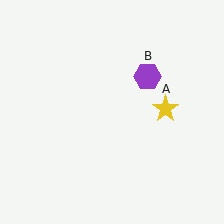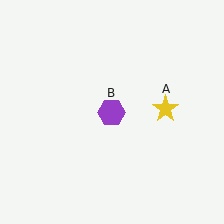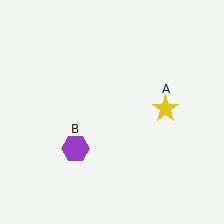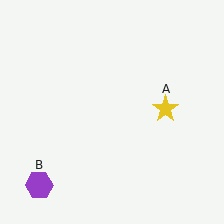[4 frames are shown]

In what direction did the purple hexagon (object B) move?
The purple hexagon (object B) moved down and to the left.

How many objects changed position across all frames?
1 object changed position: purple hexagon (object B).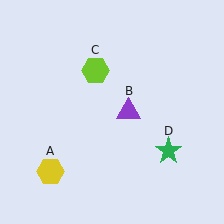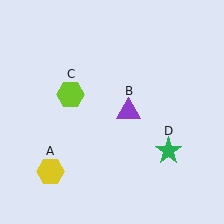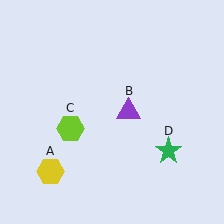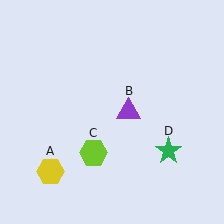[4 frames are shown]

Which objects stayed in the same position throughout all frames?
Yellow hexagon (object A) and purple triangle (object B) and green star (object D) remained stationary.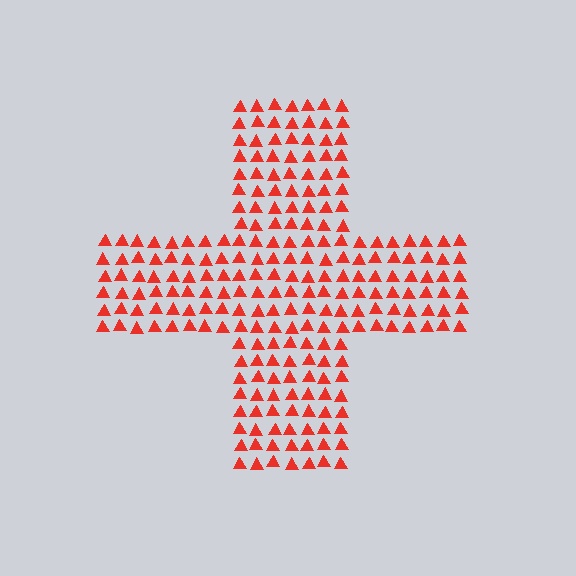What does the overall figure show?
The overall figure shows a cross.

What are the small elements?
The small elements are triangles.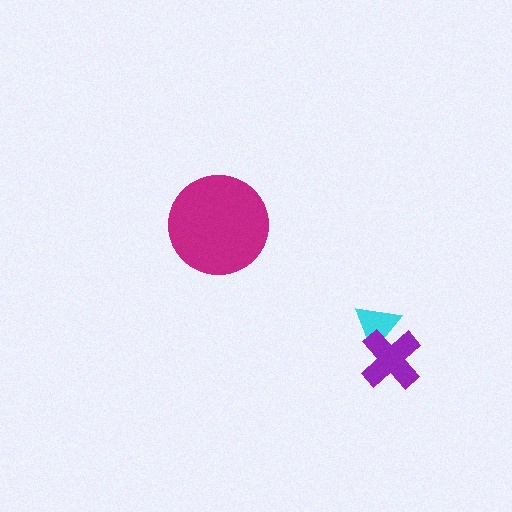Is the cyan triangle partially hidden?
Yes, it is partially covered by another shape.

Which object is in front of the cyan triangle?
The purple cross is in front of the cyan triangle.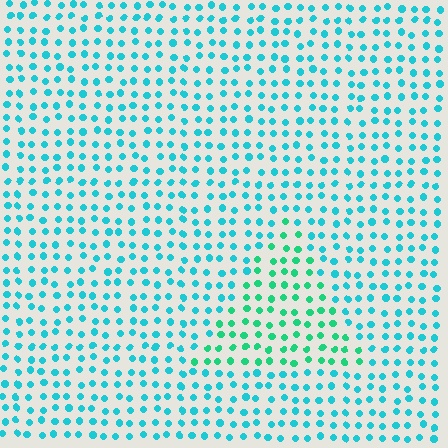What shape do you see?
I see a triangle.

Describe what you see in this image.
The image is filled with small cyan elements in a uniform arrangement. A triangle-shaped region is visible where the elements are tinted to a slightly different hue, forming a subtle color boundary.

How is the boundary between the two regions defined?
The boundary is defined purely by a slight shift in hue (about 32 degrees). Spacing, size, and orientation are identical on both sides.